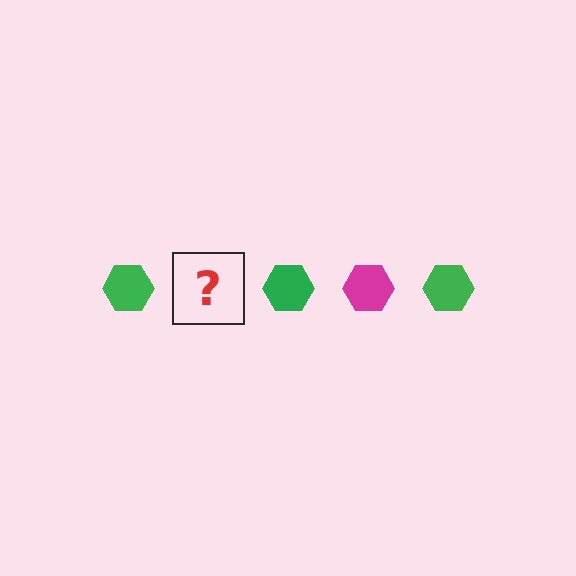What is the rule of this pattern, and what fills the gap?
The rule is that the pattern cycles through green, magenta hexagons. The gap should be filled with a magenta hexagon.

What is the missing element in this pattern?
The missing element is a magenta hexagon.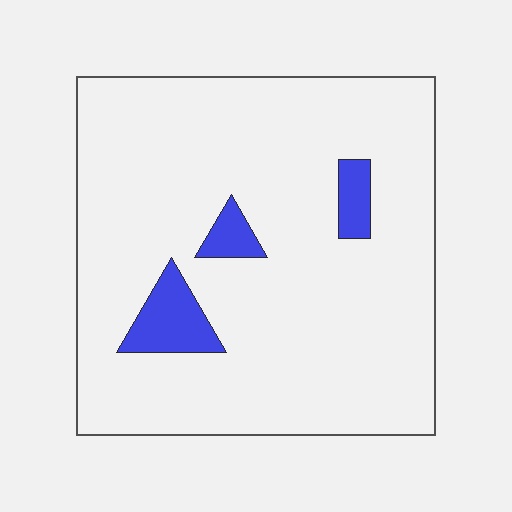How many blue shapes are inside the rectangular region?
3.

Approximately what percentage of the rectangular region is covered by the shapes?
Approximately 10%.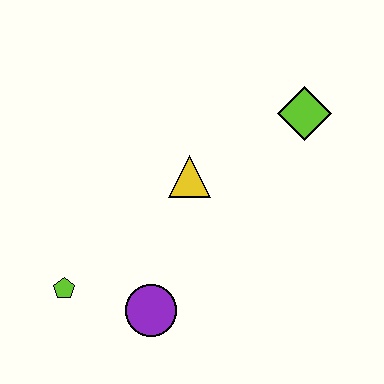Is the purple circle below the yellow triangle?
Yes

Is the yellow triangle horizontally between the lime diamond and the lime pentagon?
Yes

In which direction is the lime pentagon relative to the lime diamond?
The lime pentagon is to the left of the lime diamond.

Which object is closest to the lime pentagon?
The purple circle is closest to the lime pentagon.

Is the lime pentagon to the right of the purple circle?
No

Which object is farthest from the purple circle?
The lime diamond is farthest from the purple circle.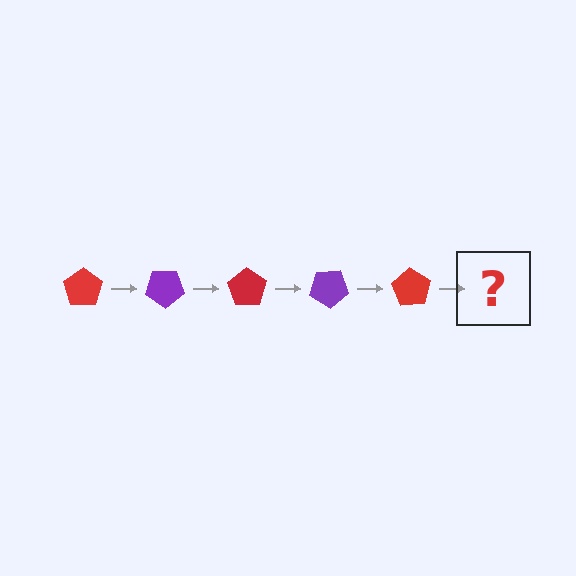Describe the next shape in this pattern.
It should be a purple pentagon, rotated 175 degrees from the start.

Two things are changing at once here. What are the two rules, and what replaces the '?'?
The two rules are that it rotates 35 degrees each step and the color cycles through red and purple. The '?' should be a purple pentagon, rotated 175 degrees from the start.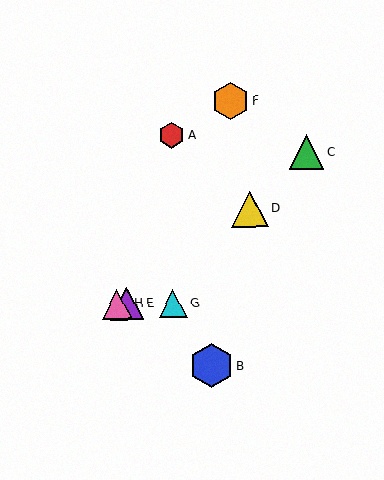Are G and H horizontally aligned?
Yes, both are at y≈303.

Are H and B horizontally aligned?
No, H is at y≈304 and B is at y≈365.